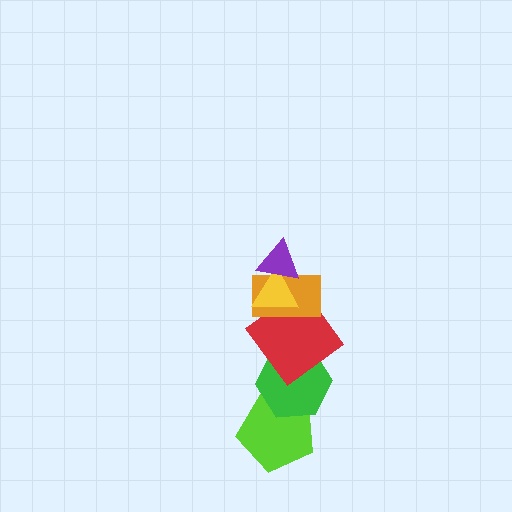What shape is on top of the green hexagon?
The red diamond is on top of the green hexagon.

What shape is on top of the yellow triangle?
The purple triangle is on top of the yellow triangle.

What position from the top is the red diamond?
The red diamond is 4th from the top.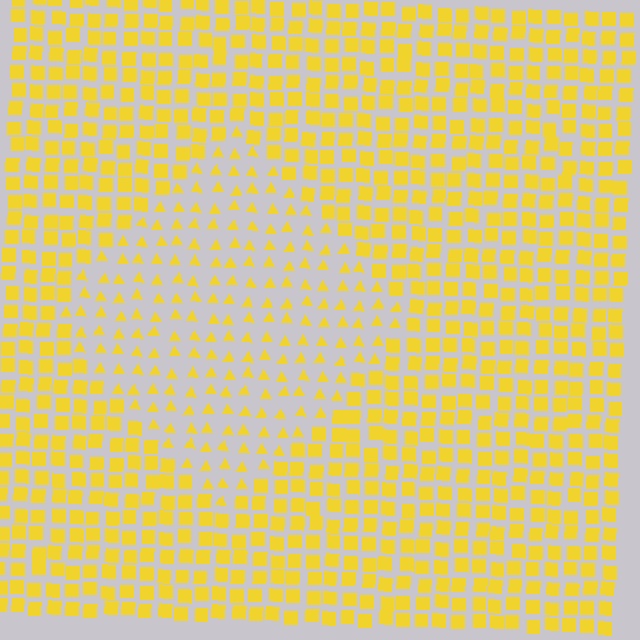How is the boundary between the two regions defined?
The boundary is defined by a change in element shape: triangles inside vs. squares outside. All elements share the same color and spacing.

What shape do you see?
I see a diamond.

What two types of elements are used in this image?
The image uses triangles inside the diamond region and squares outside it.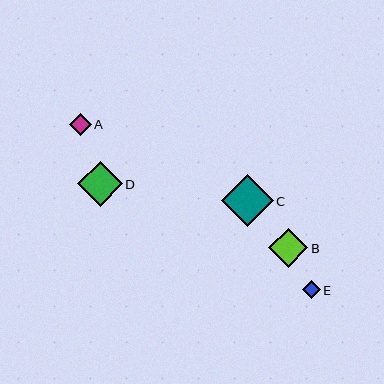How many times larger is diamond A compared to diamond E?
Diamond A is approximately 1.2 times the size of diamond E.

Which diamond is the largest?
Diamond C is the largest with a size of approximately 52 pixels.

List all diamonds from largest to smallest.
From largest to smallest: C, D, B, A, E.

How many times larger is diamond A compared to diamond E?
Diamond A is approximately 1.2 times the size of diamond E.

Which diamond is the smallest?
Diamond E is the smallest with a size of approximately 18 pixels.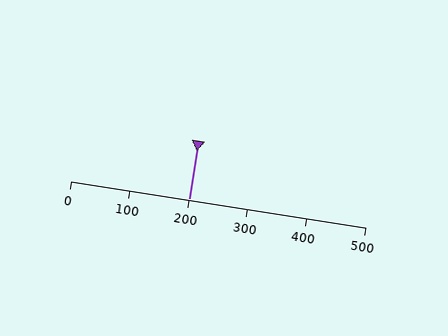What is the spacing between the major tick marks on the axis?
The major ticks are spaced 100 apart.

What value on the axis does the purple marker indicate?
The marker indicates approximately 200.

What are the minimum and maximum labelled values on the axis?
The axis runs from 0 to 500.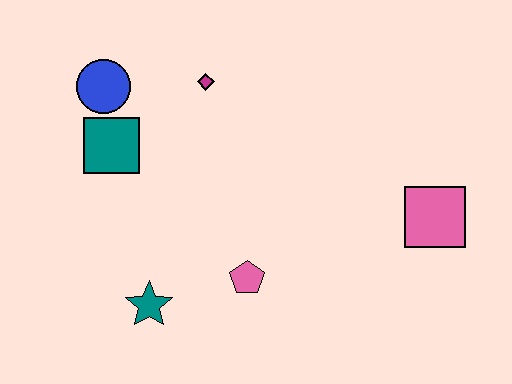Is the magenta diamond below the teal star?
No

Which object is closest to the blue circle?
The teal square is closest to the blue circle.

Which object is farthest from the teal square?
The pink square is farthest from the teal square.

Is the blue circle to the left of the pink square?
Yes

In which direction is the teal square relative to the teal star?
The teal square is above the teal star.